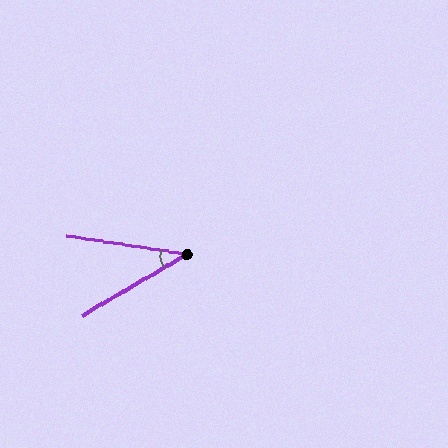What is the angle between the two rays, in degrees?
Approximately 39 degrees.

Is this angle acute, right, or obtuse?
It is acute.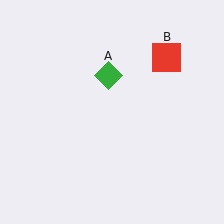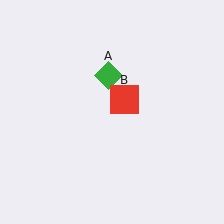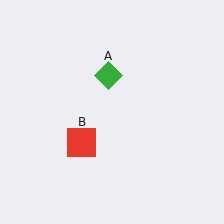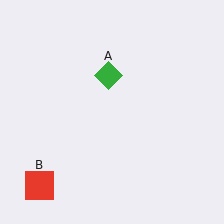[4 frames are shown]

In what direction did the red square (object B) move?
The red square (object B) moved down and to the left.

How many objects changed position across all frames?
1 object changed position: red square (object B).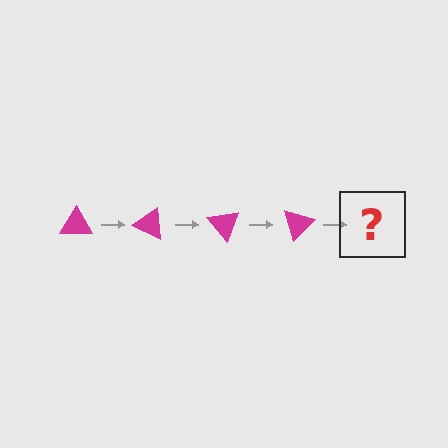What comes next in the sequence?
The next element should be a magenta triangle rotated 100 degrees.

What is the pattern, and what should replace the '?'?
The pattern is that the triangle rotates 25 degrees each step. The '?' should be a magenta triangle rotated 100 degrees.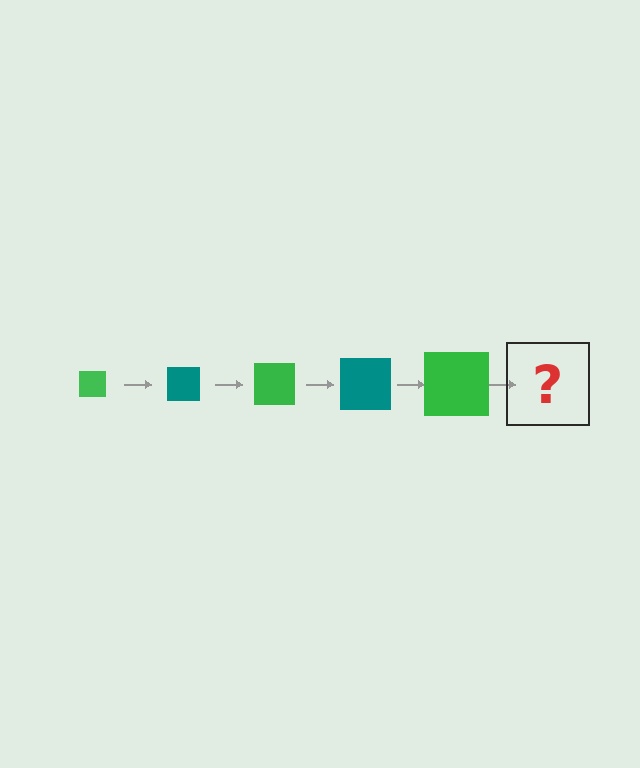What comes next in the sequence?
The next element should be a teal square, larger than the previous one.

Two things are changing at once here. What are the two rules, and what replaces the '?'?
The two rules are that the square grows larger each step and the color cycles through green and teal. The '?' should be a teal square, larger than the previous one.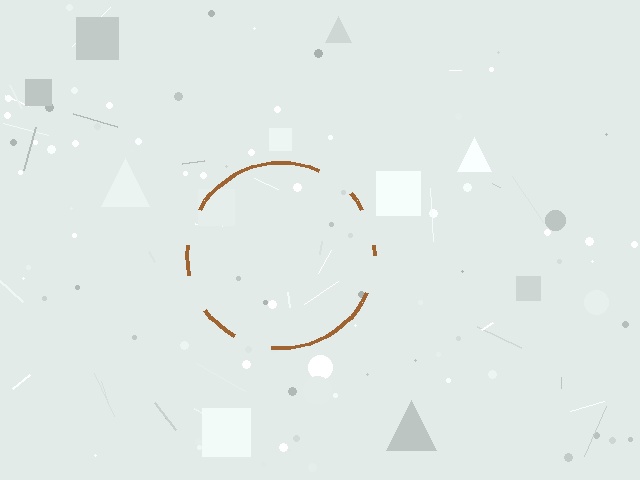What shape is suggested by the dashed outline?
The dashed outline suggests a circle.